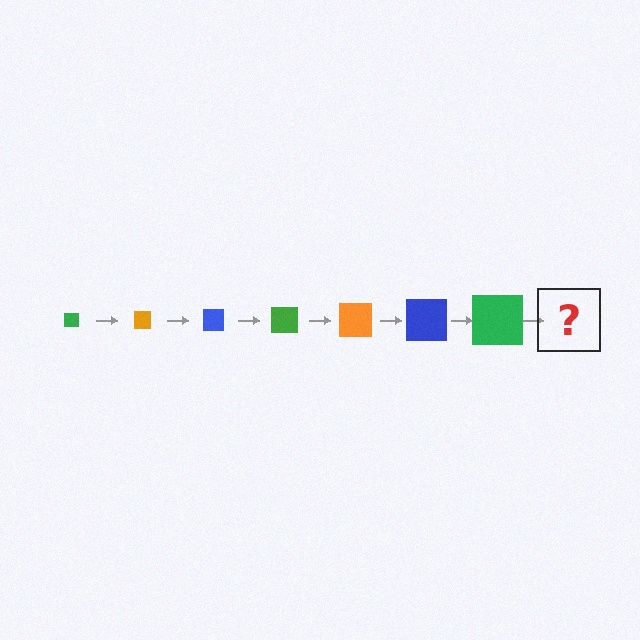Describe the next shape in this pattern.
It should be an orange square, larger than the previous one.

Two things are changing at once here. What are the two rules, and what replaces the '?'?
The two rules are that the square grows larger each step and the color cycles through green, orange, and blue. The '?' should be an orange square, larger than the previous one.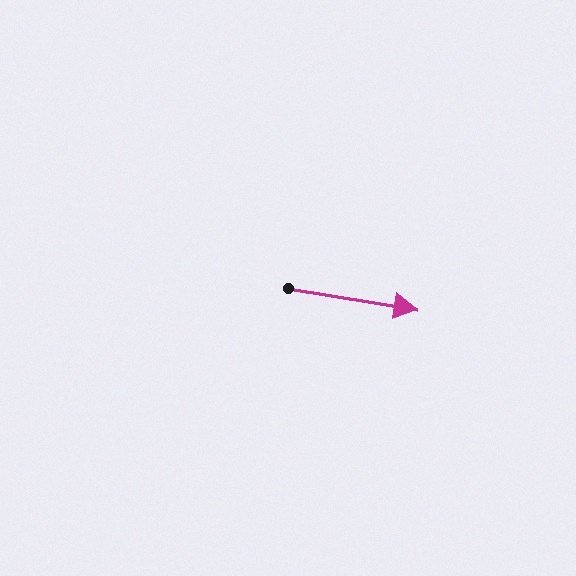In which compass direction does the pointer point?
East.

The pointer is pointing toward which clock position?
Roughly 3 o'clock.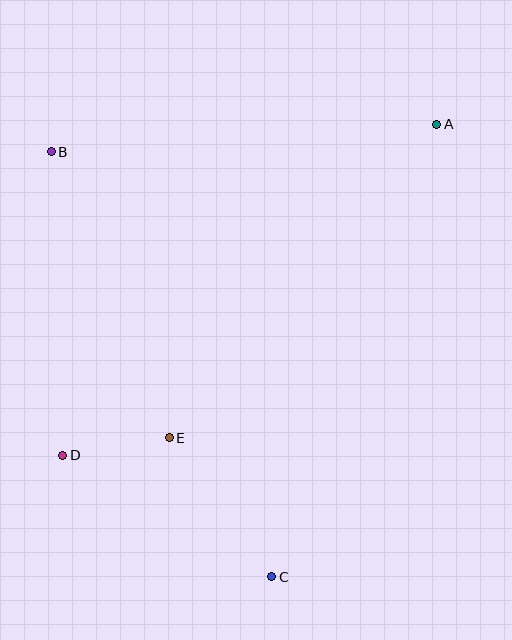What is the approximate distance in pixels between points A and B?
The distance between A and B is approximately 386 pixels.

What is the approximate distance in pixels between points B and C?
The distance between B and C is approximately 479 pixels.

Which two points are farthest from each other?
Points A and D are farthest from each other.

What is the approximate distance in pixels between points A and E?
The distance between A and E is approximately 412 pixels.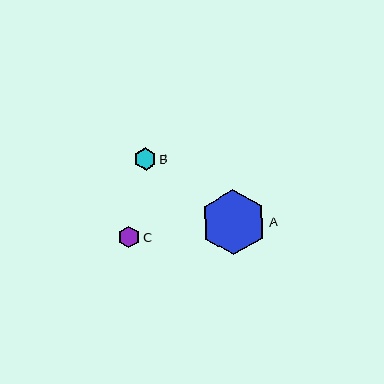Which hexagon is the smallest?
Hexagon C is the smallest with a size of approximately 21 pixels.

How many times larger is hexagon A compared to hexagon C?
Hexagon A is approximately 3.1 times the size of hexagon C.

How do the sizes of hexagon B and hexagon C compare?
Hexagon B and hexagon C are approximately the same size.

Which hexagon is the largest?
Hexagon A is the largest with a size of approximately 65 pixels.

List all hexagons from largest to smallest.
From largest to smallest: A, B, C.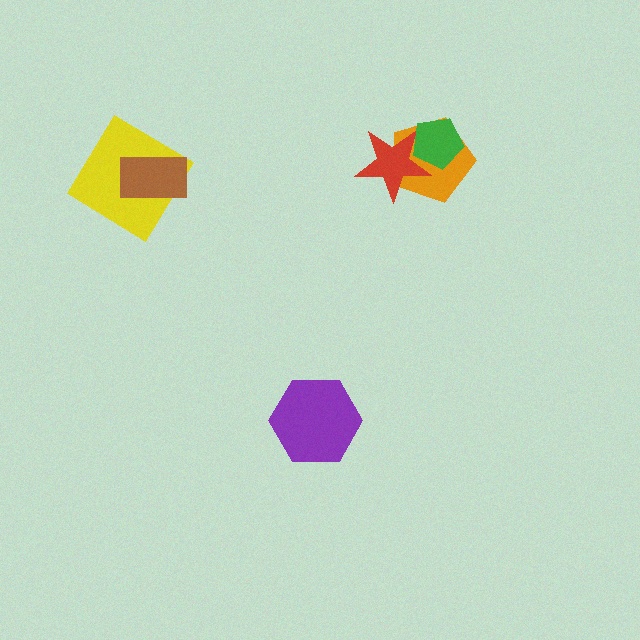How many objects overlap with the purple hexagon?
0 objects overlap with the purple hexagon.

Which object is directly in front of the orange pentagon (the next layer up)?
The red star is directly in front of the orange pentagon.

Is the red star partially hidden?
Yes, it is partially covered by another shape.